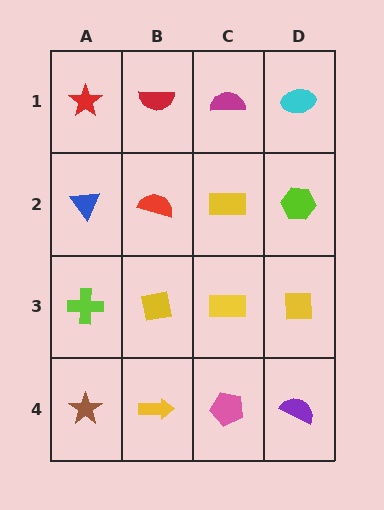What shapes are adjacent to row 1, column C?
A yellow rectangle (row 2, column C), a red semicircle (row 1, column B), a cyan ellipse (row 1, column D).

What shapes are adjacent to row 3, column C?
A yellow rectangle (row 2, column C), a pink pentagon (row 4, column C), a yellow square (row 3, column B), a yellow square (row 3, column D).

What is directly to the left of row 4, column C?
A yellow arrow.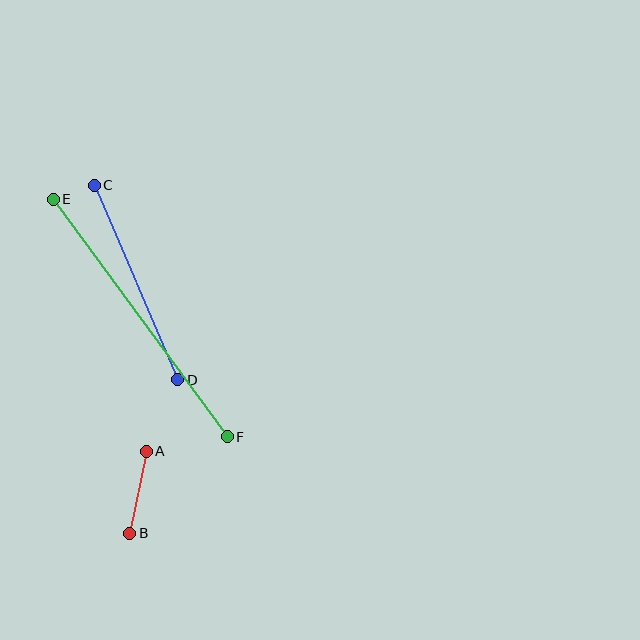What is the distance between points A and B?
The distance is approximately 83 pixels.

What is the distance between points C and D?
The distance is approximately 212 pixels.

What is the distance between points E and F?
The distance is approximately 294 pixels.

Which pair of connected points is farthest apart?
Points E and F are farthest apart.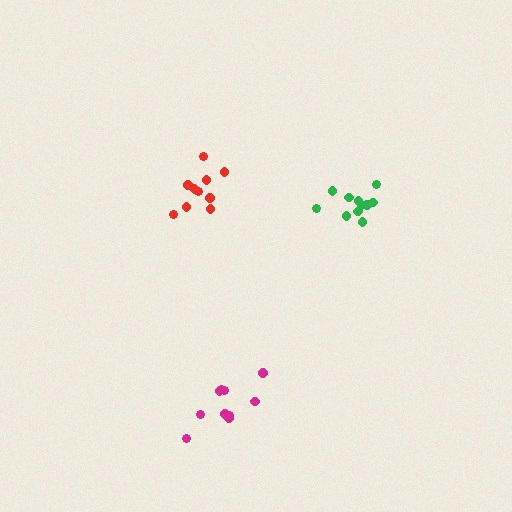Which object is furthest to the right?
The green cluster is rightmost.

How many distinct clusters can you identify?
There are 3 distinct clusters.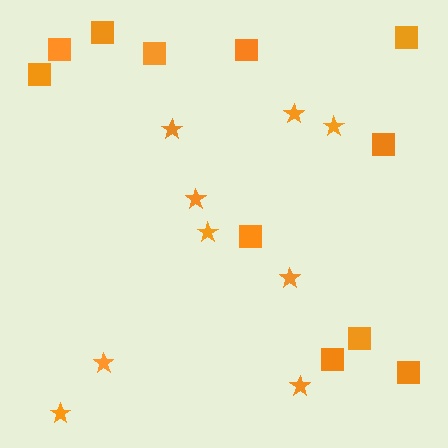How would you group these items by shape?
There are 2 groups: one group of squares (11) and one group of stars (9).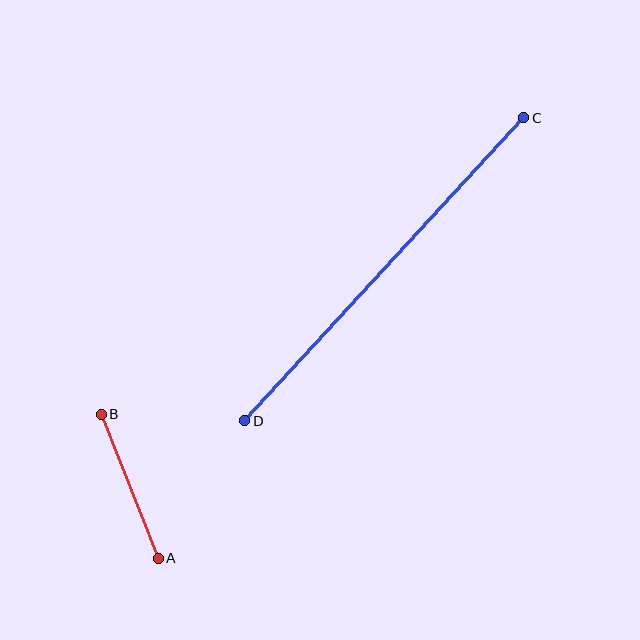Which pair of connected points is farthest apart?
Points C and D are farthest apart.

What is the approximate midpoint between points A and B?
The midpoint is at approximately (130, 486) pixels.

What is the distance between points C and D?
The distance is approximately 412 pixels.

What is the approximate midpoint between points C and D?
The midpoint is at approximately (384, 269) pixels.